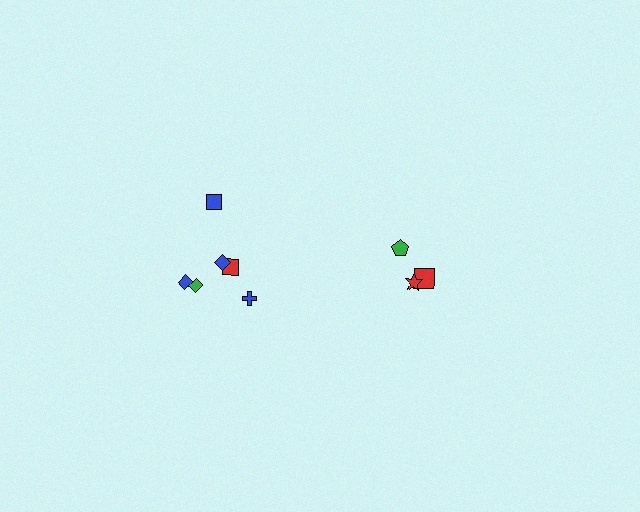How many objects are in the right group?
There are 3 objects.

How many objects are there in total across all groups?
There are 9 objects.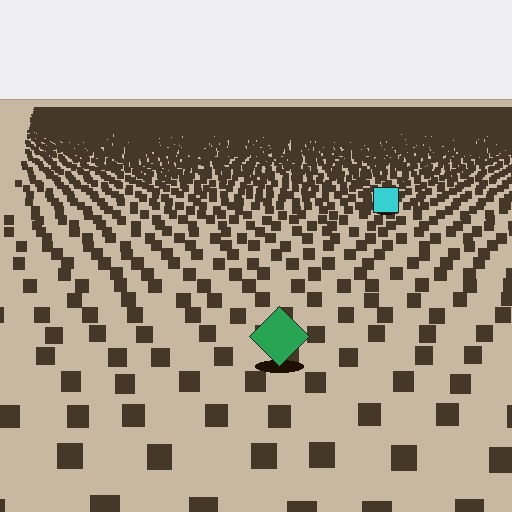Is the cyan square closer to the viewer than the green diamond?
No. The green diamond is closer — you can tell from the texture gradient: the ground texture is coarser near it.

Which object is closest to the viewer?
The green diamond is closest. The texture marks near it are larger and more spread out.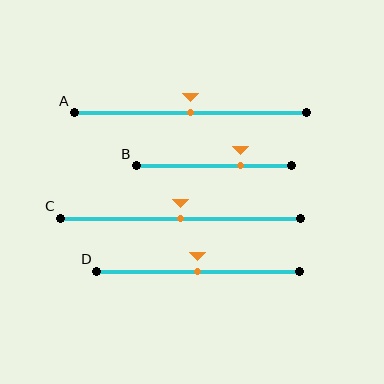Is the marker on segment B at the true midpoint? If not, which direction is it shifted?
No, the marker on segment B is shifted to the right by about 17% of the segment length.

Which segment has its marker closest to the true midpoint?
Segment A has its marker closest to the true midpoint.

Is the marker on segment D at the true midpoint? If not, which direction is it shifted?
Yes, the marker on segment D is at the true midpoint.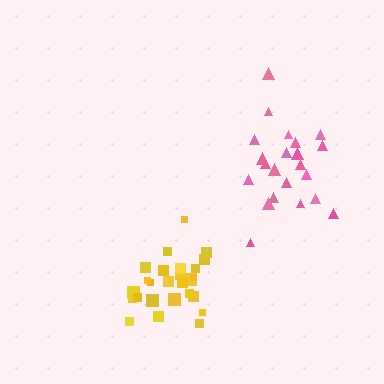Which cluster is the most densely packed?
Yellow.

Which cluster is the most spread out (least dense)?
Pink.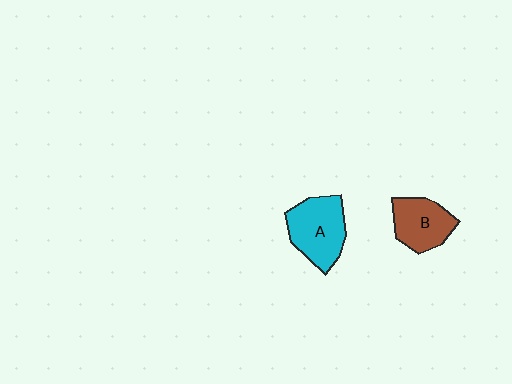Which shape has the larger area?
Shape A (cyan).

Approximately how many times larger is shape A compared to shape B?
Approximately 1.2 times.